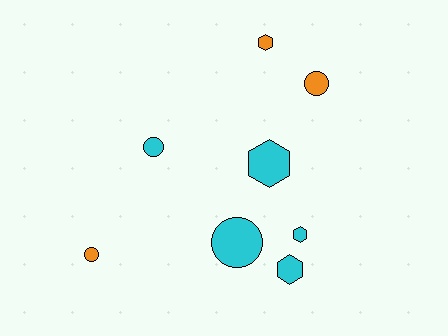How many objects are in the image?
There are 8 objects.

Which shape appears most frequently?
Hexagon, with 4 objects.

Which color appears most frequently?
Cyan, with 5 objects.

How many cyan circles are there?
There are 2 cyan circles.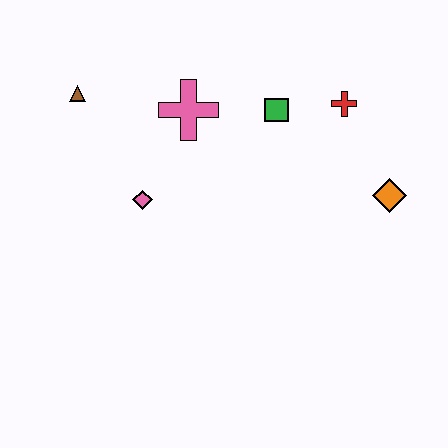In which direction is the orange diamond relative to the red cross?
The orange diamond is below the red cross.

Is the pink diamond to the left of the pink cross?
Yes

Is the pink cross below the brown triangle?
Yes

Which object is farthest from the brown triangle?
The orange diamond is farthest from the brown triangle.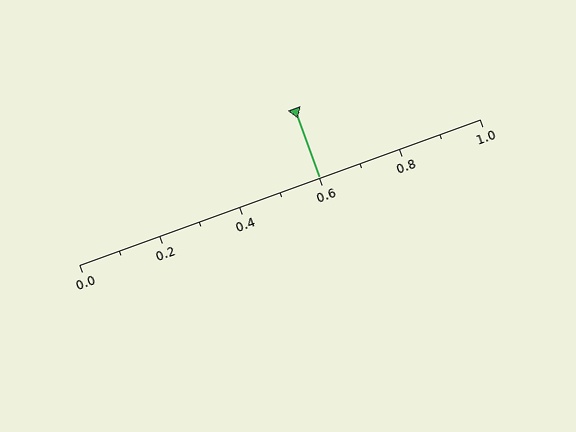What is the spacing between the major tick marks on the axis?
The major ticks are spaced 0.2 apart.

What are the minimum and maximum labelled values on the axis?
The axis runs from 0.0 to 1.0.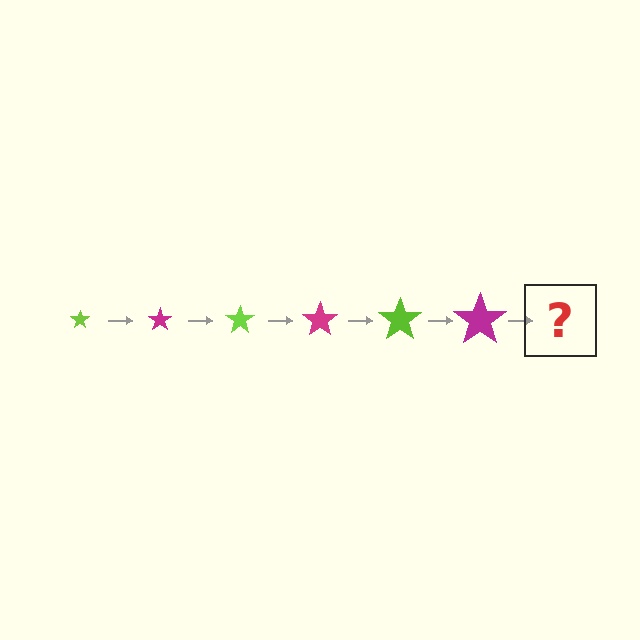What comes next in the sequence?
The next element should be a lime star, larger than the previous one.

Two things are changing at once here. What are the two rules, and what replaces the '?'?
The two rules are that the star grows larger each step and the color cycles through lime and magenta. The '?' should be a lime star, larger than the previous one.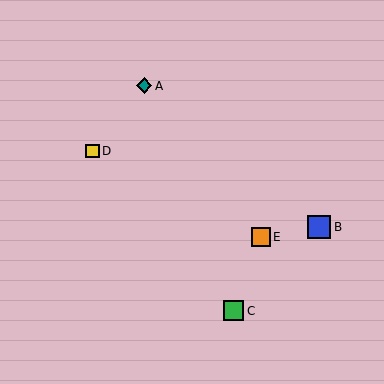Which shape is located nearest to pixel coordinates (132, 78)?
The teal diamond (labeled A) at (144, 86) is nearest to that location.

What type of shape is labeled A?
Shape A is a teal diamond.